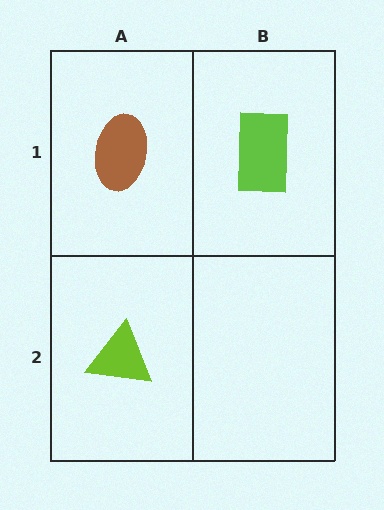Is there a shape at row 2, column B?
No, that cell is empty.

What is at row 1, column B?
A lime rectangle.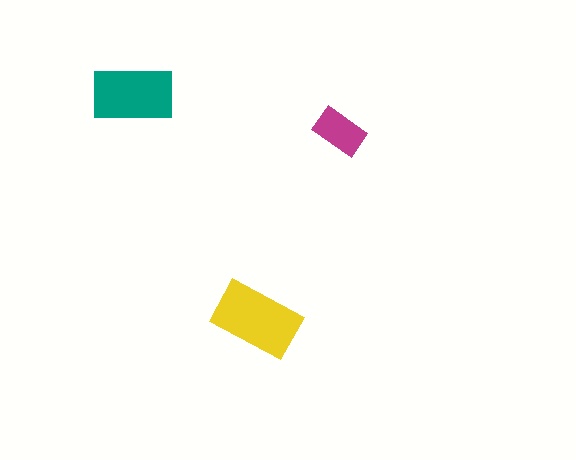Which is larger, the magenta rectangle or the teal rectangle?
The teal one.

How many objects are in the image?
There are 3 objects in the image.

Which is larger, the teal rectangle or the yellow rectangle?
The yellow one.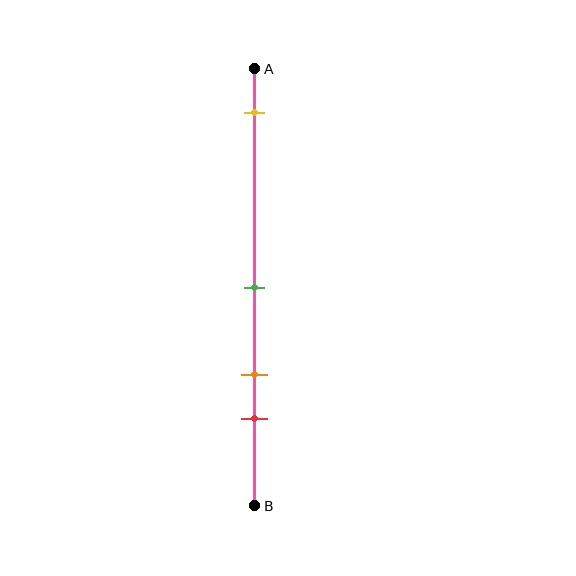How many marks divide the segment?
There are 4 marks dividing the segment.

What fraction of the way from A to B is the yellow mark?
The yellow mark is approximately 10% (0.1) of the way from A to B.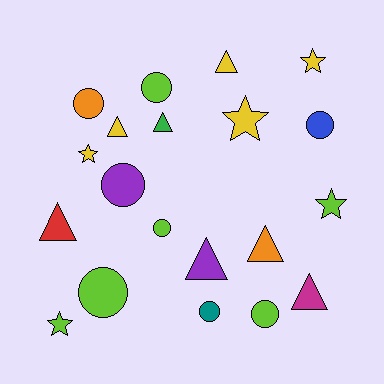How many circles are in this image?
There are 8 circles.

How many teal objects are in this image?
There is 1 teal object.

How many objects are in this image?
There are 20 objects.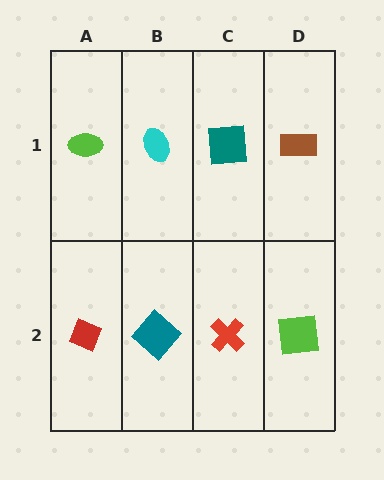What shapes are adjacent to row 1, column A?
A red diamond (row 2, column A), a cyan ellipse (row 1, column B).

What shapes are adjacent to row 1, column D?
A lime square (row 2, column D), a teal square (row 1, column C).